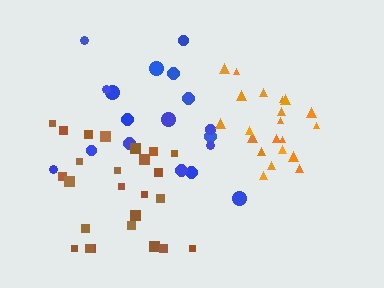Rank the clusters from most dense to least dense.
orange, brown, blue.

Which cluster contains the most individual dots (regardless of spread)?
Brown (25).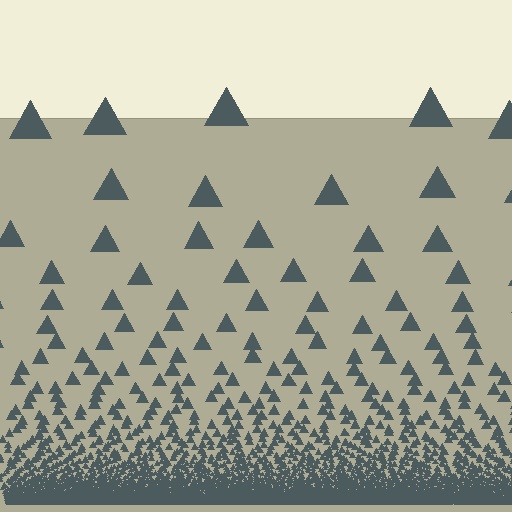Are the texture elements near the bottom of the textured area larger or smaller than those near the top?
Smaller. The gradient is inverted — elements near the bottom are smaller and denser.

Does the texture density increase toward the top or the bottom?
Density increases toward the bottom.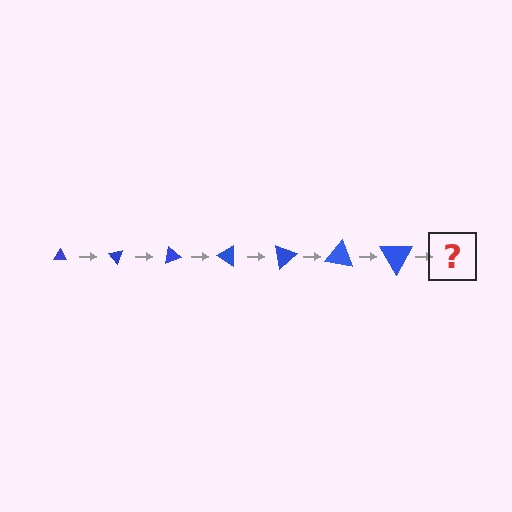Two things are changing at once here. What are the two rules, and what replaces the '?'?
The two rules are that the triangle grows larger each step and it rotates 50 degrees each step. The '?' should be a triangle, larger than the previous one and rotated 350 degrees from the start.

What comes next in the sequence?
The next element should be a triangle, larger than the previous one and rotated 350 degrees from the start.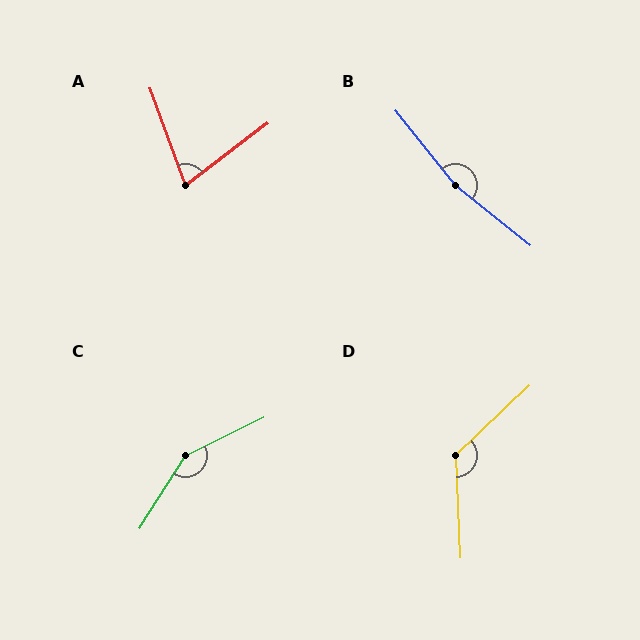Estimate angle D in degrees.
Approximately 131 degrees.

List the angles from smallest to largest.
A (73°), D (131°), C (149°), B (167°).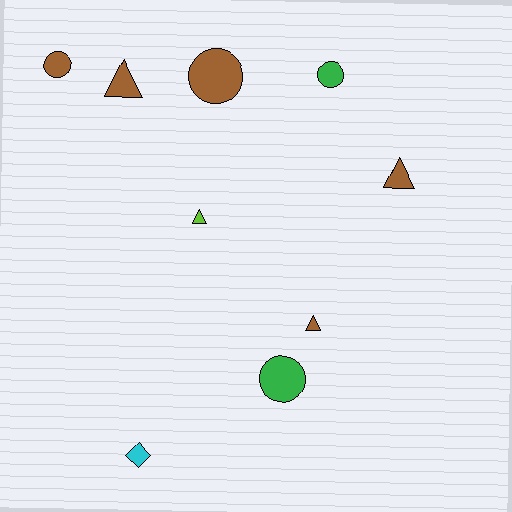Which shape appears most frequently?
Circle, with 4 objects.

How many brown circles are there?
There are 2 brown circles.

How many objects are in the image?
There are 9 objects.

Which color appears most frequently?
Brown, with 5 objects.